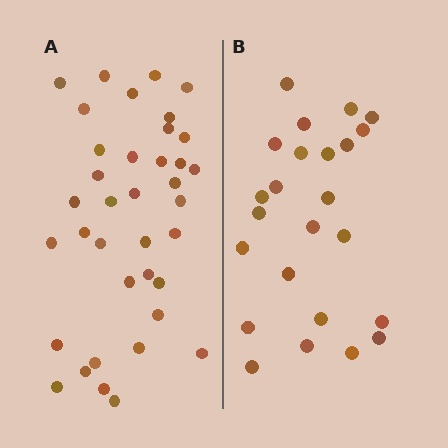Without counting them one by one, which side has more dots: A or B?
Region A (the left region) has more dots.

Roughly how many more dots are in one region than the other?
Region A has approximately 15 more dots than region B.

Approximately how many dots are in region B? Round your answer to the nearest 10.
About 20 dots. (The exact count is 24, which rounds to 20.)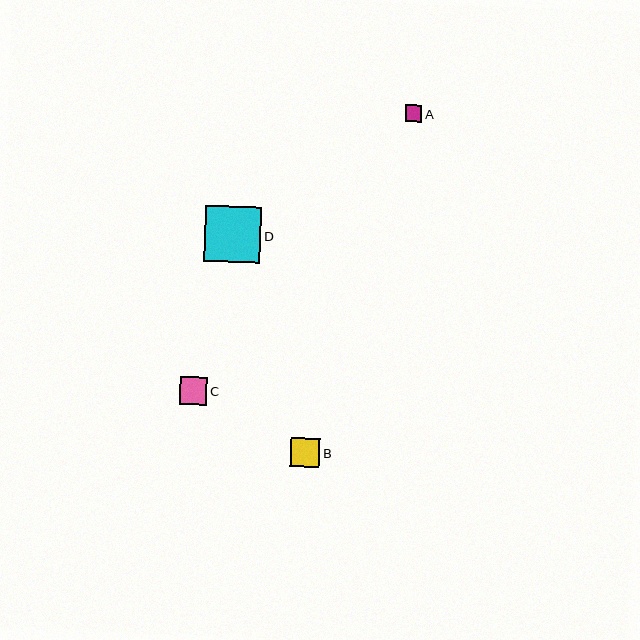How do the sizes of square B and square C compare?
Square B and square C are approximately the same size.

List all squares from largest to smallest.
From largest to smallest: D, B, C, A.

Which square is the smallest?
Square A is the smallest with a size of approximately 17 pixels.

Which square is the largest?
Square D is the largest with a size of approximately 56 pixels.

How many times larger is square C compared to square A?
Square C is approximately 1.6 times the size of square A.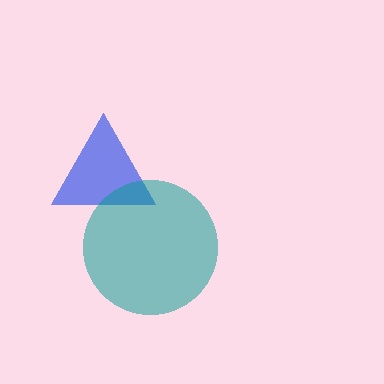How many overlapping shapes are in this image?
There are 2 overlapping shapes in the image.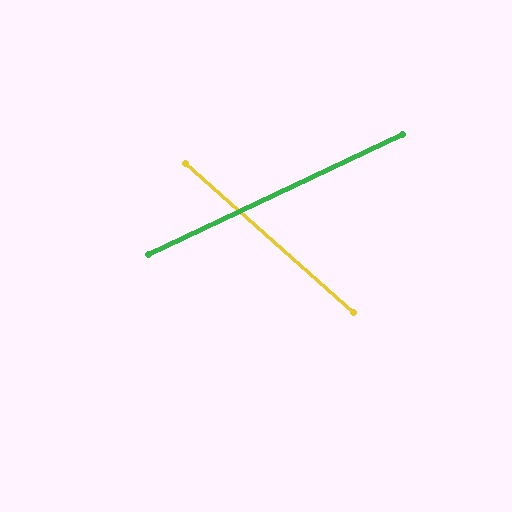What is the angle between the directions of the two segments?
Approximately 67 degrees.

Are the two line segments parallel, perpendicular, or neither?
Neither parallel nor perpendicular — they differ by about 67°.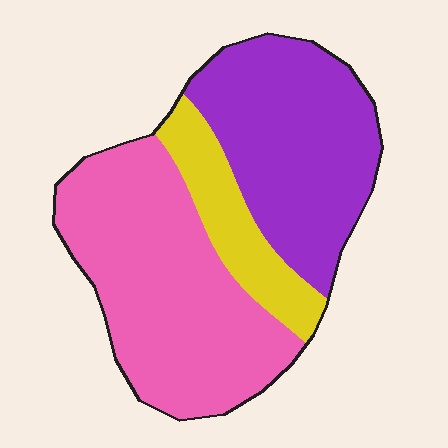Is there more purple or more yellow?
Purple.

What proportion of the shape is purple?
Purple takes up about three eighths (3/8) of the shape.